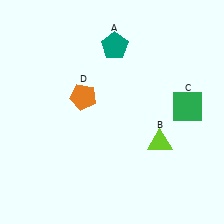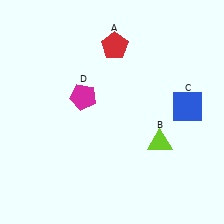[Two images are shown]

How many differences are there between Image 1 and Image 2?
There are 3 differences between the two images.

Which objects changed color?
A changed from teal to red. C changed from green to blue. D changed from orange to magenta.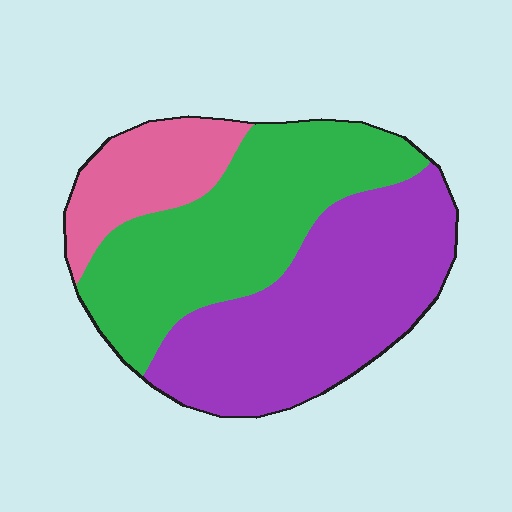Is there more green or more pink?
Green.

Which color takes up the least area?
Pink, at roughly 15%.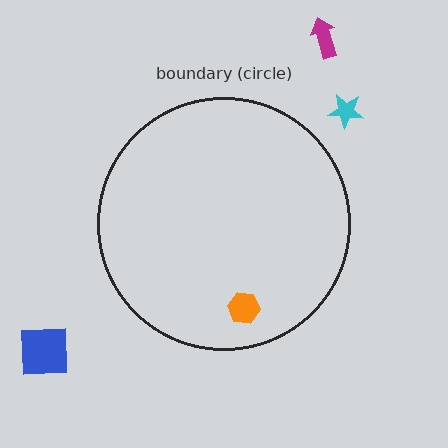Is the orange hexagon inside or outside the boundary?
Inside.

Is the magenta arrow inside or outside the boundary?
Outside.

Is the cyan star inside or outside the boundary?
Outside.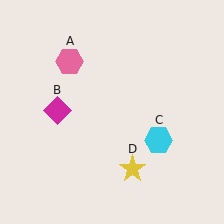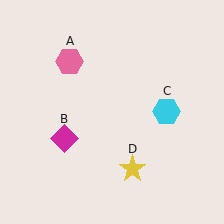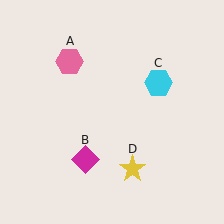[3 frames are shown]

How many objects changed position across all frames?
2 objects changed position: magenta diamond (object B), cyan hexagon (object C).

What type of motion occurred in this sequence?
The magenta diamond (object B), cyan hexagon (object C) rotated counterclockwise around the center of the scene.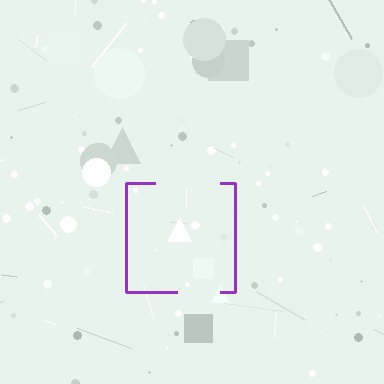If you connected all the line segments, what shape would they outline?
They would outline a square.